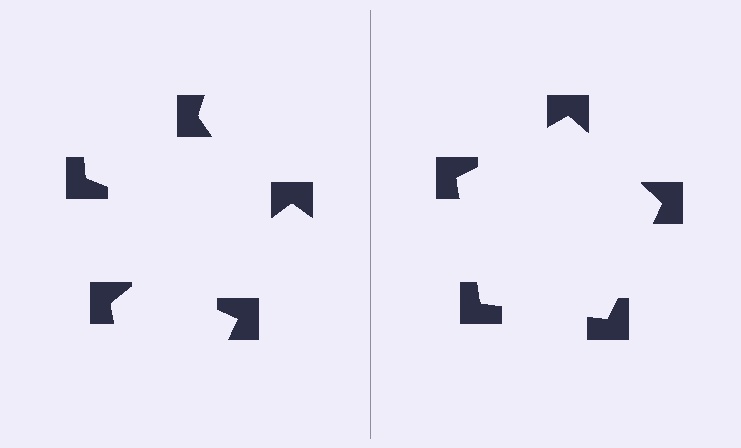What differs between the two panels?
The notched squares are positioned identically on both sides; only the wedge orientations differ. On the right they align to a pentagon; on the left they are misaligned.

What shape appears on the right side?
An illusory pentagon.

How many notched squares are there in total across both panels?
10 — 5 on each side.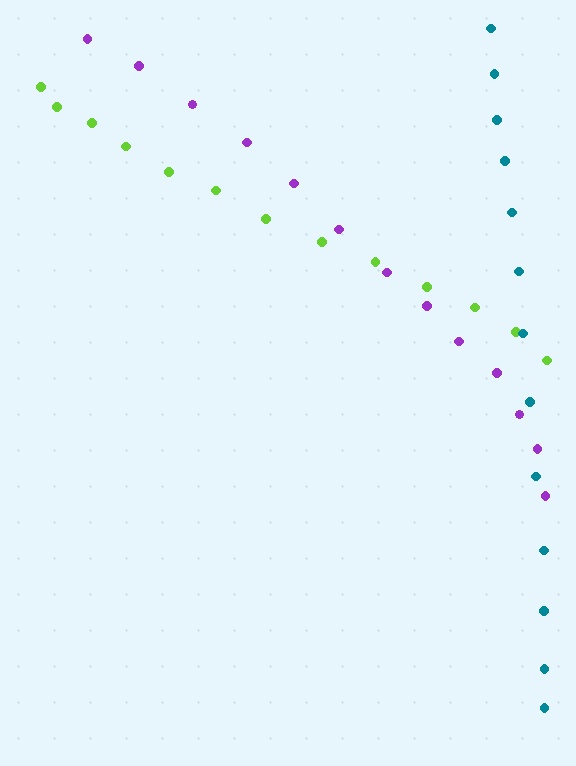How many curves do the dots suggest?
There are 3 distinct paths.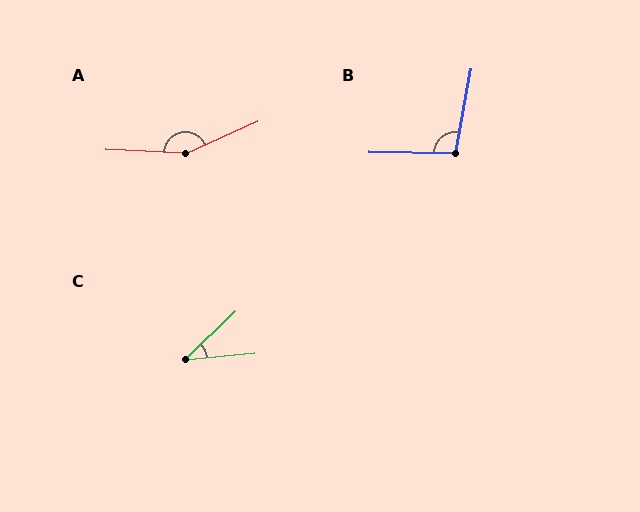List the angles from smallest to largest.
C (38°), B (100°), A (154°).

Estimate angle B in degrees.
Approximately 100 degrees.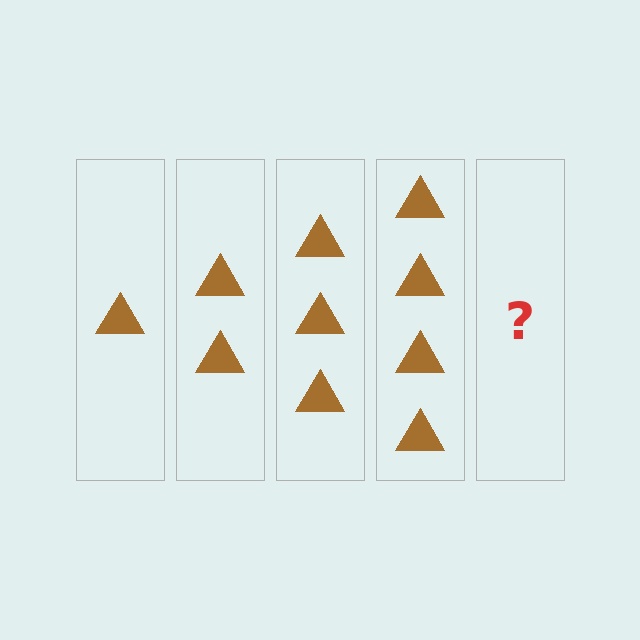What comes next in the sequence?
The next element should be 5 triangles.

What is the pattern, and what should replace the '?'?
The pattern is that each step adds one more triangle. The '?' should be 5 triangles.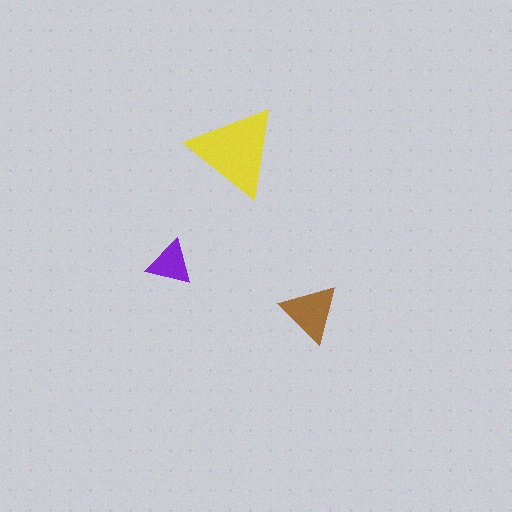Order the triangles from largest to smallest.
the yellow one, the brown one, the purple one.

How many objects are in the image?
There are 3 objects in the image.